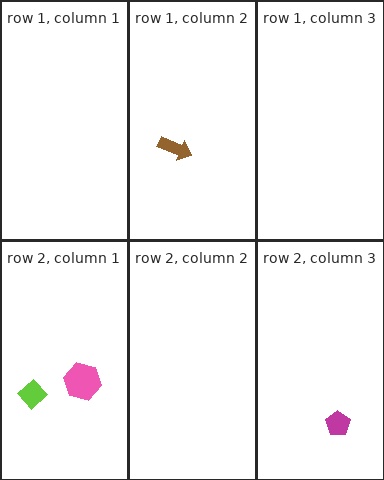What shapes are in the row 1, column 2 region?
The brown arrow.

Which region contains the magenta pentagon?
The row 2, column 3 region.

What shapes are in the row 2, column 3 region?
The magenta pentagon.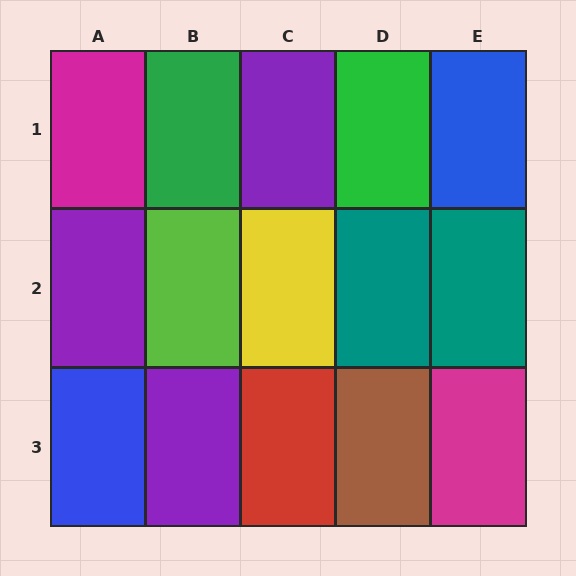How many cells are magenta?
2 cells are magenta.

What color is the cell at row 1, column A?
Magenta.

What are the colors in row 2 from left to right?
Purple, lime, yellow, teal, teal.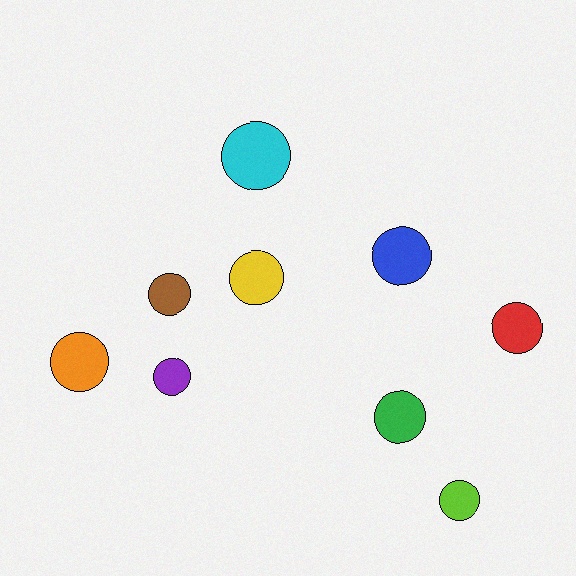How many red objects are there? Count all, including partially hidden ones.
There is 1 red object.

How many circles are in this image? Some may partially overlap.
There are 9 circles.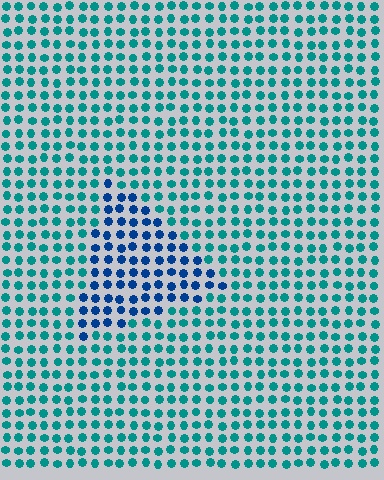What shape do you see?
I see a triangle.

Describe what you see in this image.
The image is filled with small teal elements in a uniform arrangement. A triangle-shaped region is visible where the elements are tinted to a slightly different hue, forming a subtle color boundary.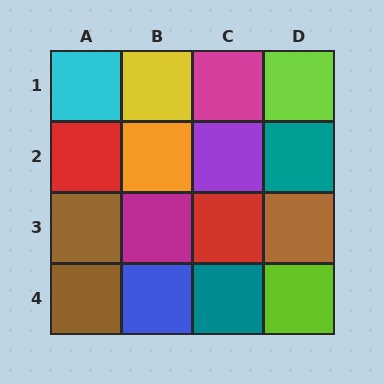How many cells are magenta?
2 cells are magenta.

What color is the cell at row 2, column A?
Red.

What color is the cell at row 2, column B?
Orange.